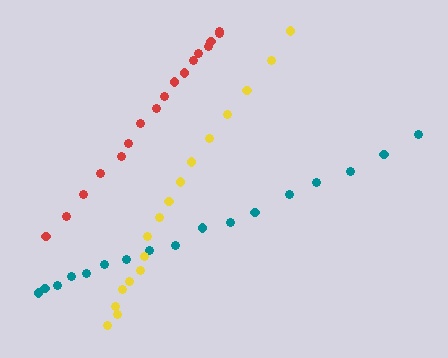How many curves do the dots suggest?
There are 3 distinct paths.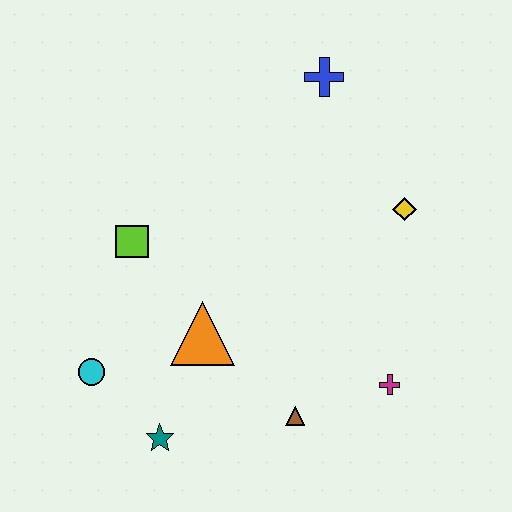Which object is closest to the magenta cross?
The brown triangle is closest to the magenta cross.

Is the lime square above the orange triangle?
Yes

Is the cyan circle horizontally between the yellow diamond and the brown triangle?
No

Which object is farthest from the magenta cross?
The blue cross is farthest from the magenta cross.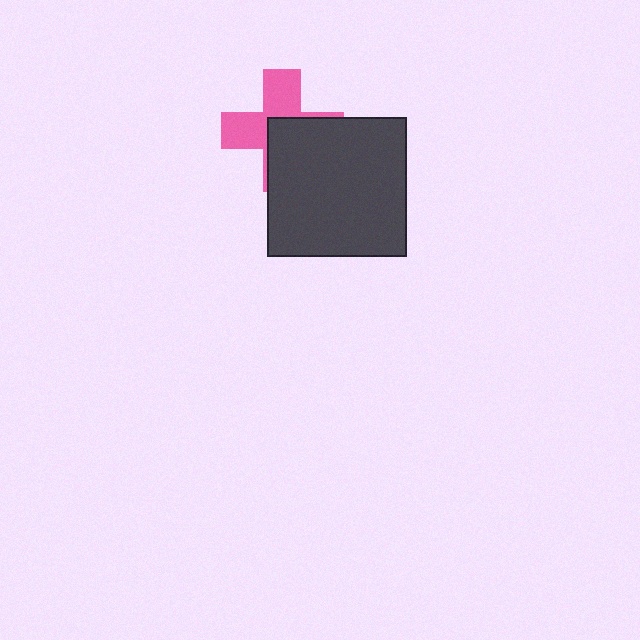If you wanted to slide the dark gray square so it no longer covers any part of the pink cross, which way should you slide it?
Slide it toward the lower-right — that is the most direct way to separate the two shapes.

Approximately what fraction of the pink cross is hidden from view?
Roughly 49% of the pink cross is hidden behind the dark gray square.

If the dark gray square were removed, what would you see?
You would see the complete pink cross.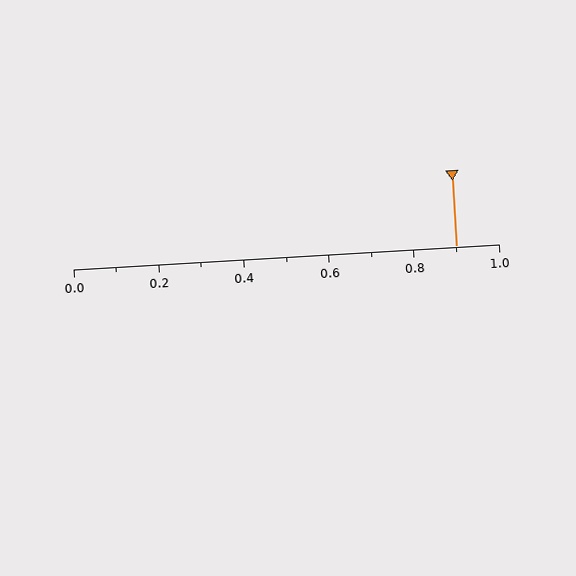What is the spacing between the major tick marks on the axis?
The major ticks are spaced 0.2 apart.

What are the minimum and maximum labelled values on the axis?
The axis runs from 0.0 to 1.0.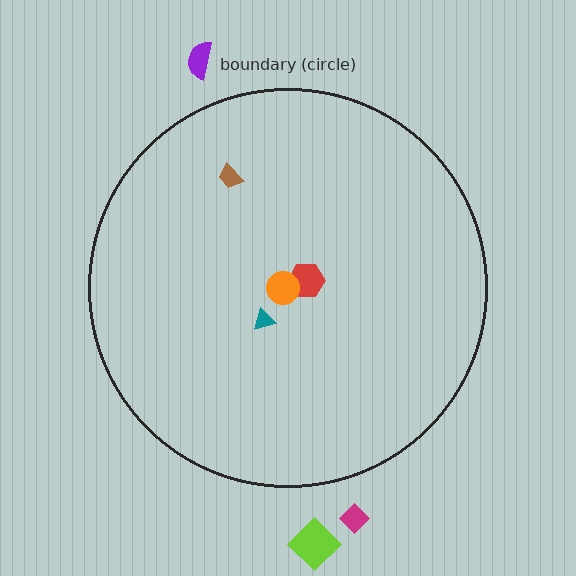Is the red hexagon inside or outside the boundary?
Inside.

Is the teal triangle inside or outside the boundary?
Inside.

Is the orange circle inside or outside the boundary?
Inside.